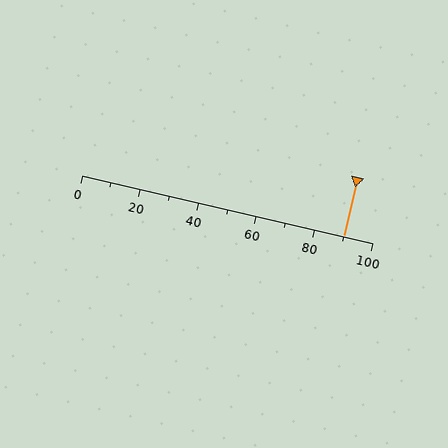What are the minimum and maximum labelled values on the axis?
The axis runs from 0 to 100.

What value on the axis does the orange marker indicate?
The marker indicates approximately 90.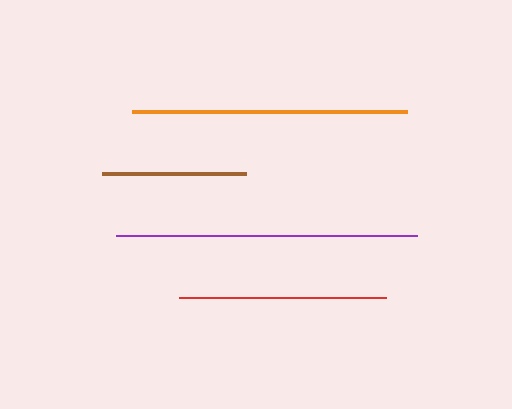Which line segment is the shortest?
The brown line is the shortest at approximately 144 pixels.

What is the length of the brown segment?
The brown segment is approximately 144 pixels long.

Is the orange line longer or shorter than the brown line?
The orange line is longer than the brown line.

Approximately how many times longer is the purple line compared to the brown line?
The purple line is approximately 2.1 times the length of the brown line.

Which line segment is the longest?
The purple line is the longest at approximately 301 pixels.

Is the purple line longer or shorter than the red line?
The purple line is longer than the red line.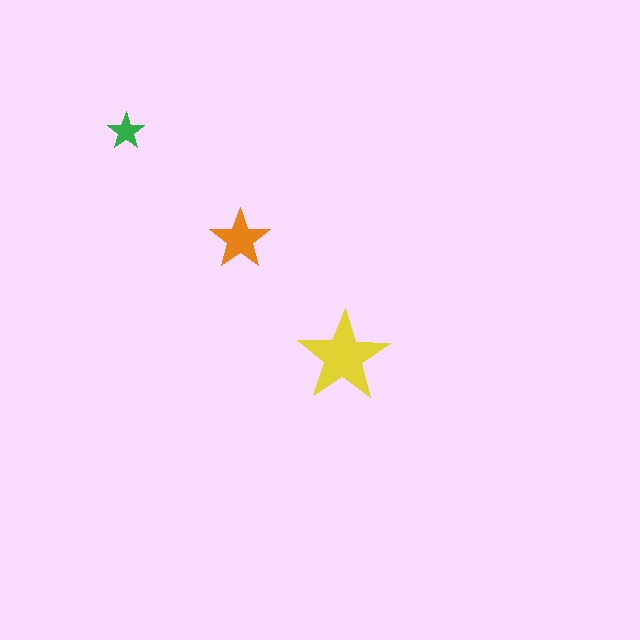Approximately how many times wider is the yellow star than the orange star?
About 1.5 times wider.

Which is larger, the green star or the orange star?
The orange one.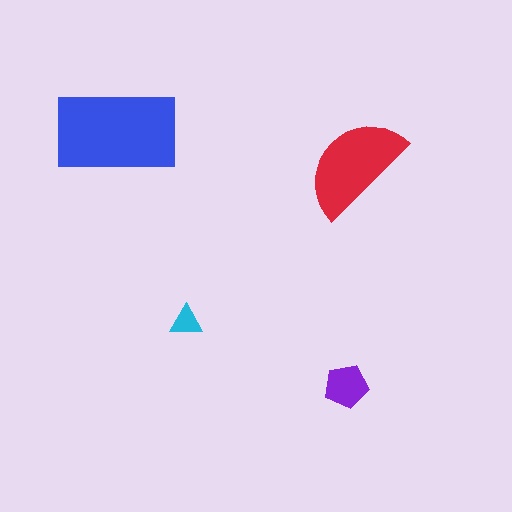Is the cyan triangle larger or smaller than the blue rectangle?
Smaller.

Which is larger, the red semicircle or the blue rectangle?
The blue rectangle.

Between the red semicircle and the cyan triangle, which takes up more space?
The red semicircle.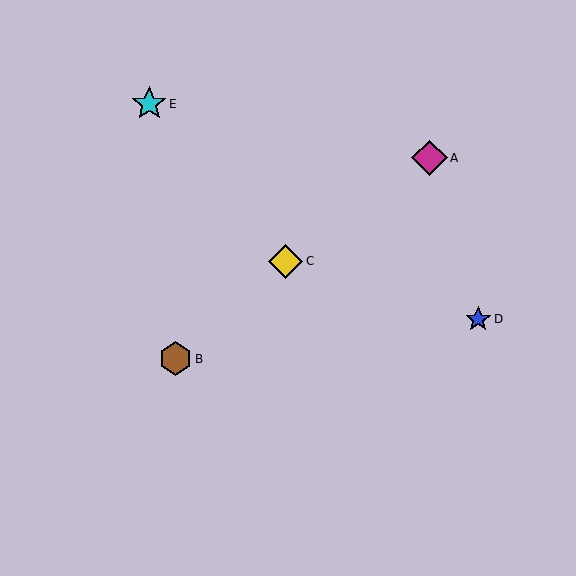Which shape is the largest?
The magenta diamond (labeled A) is the largest.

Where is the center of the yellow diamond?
The center of the yellow diamond is at (286, 261).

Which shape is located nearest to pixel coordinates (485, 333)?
The blue star (labeled D) at (478, 319) is nearest to that location.